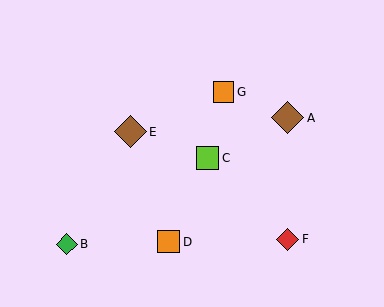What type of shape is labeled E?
Shape E is a brown diamond.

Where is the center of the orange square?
The center of the orange square is at (223, 92).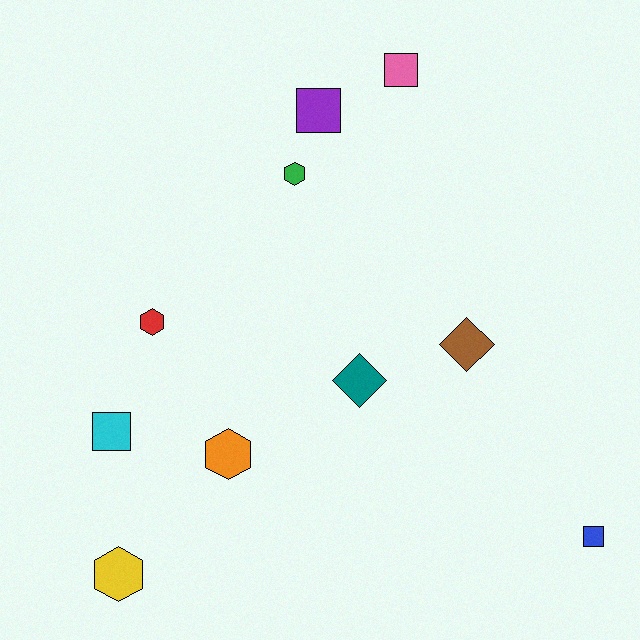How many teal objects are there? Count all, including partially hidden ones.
There is 1 teal object.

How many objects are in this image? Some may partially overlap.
There are 10 objects.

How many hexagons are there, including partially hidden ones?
There are 4 hexagons.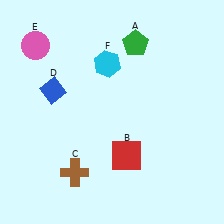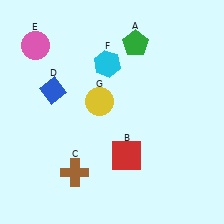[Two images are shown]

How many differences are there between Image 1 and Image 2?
There is 1 difference between the two images.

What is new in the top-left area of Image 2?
A yellow circle (G) was added in the top-left area of Image 2.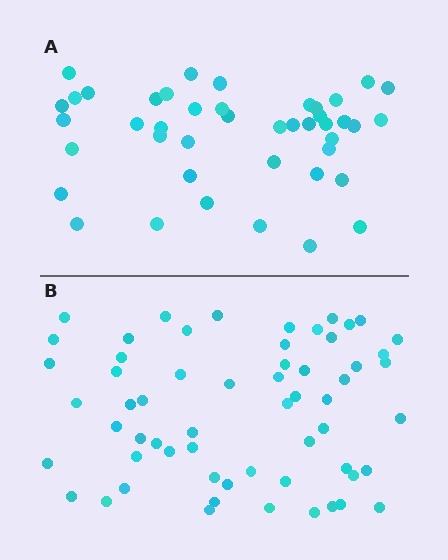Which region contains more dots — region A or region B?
Region B (the bottom region) has more dots.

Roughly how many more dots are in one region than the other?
Region B has approximately 15 more dots than region A.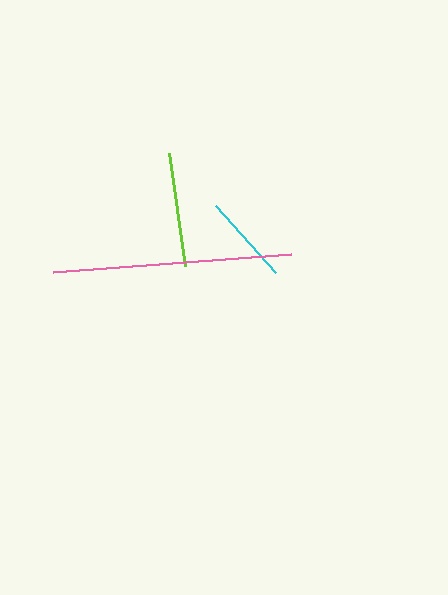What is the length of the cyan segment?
The cyan segment is approximately 90 pixels long.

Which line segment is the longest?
The pink line is the longest at approximately 239 pixels.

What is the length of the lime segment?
The lime segment is approximately 114 pixels long.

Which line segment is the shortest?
The cyan line is the shortest at approximately 90 pixels.